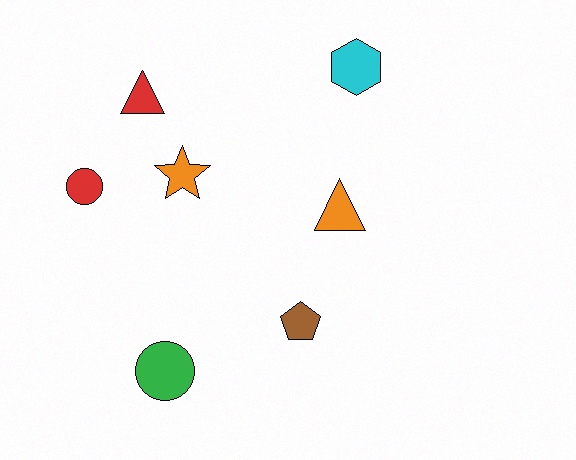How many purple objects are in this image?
There are no purple objects.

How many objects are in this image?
There are 7 objects.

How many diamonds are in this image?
There are no diamonds.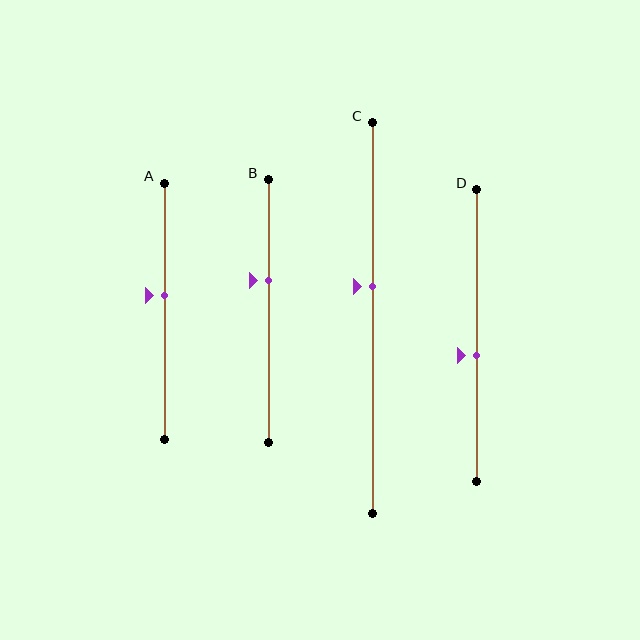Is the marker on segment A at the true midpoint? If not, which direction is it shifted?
No, the marker on segment A is shifted upward by about 6% of the segment length.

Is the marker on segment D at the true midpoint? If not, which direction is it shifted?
No, the marker on segment D is shifted downward by about 7% of the segment length.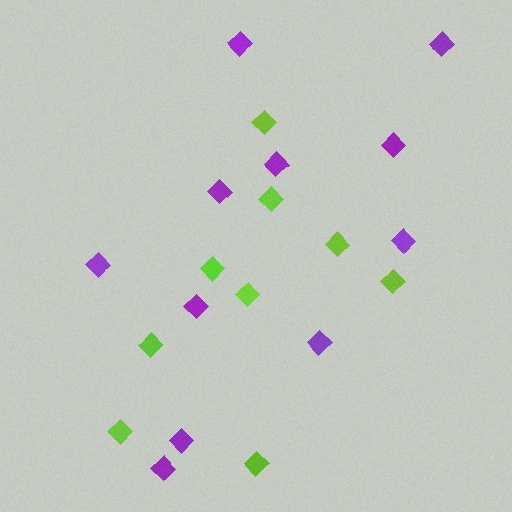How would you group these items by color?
There are 2 groups: one group of purple diamonds (11) and one group of lime diamonds (9).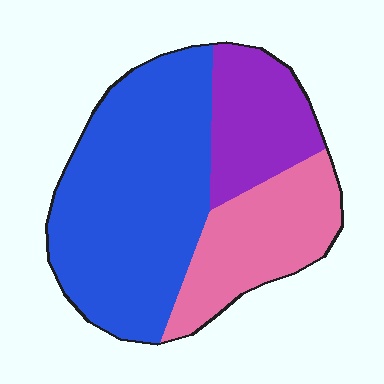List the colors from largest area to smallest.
From largest to smallest: blue, pink, purple.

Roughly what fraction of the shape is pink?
Pink covers 25% of the shape.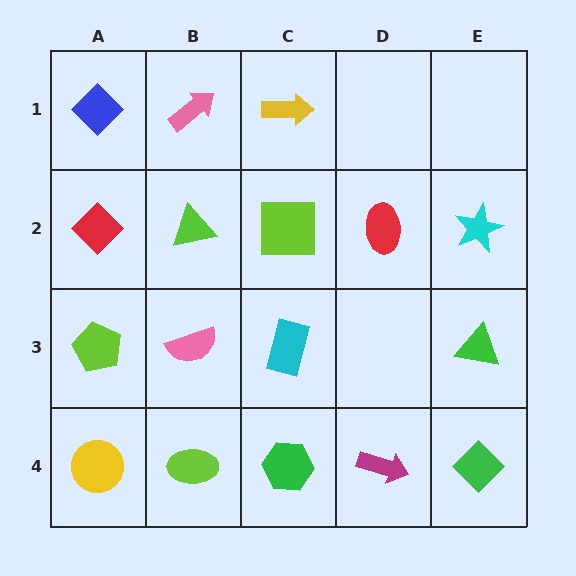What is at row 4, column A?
A yellow circle.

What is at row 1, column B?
A pink arrow.